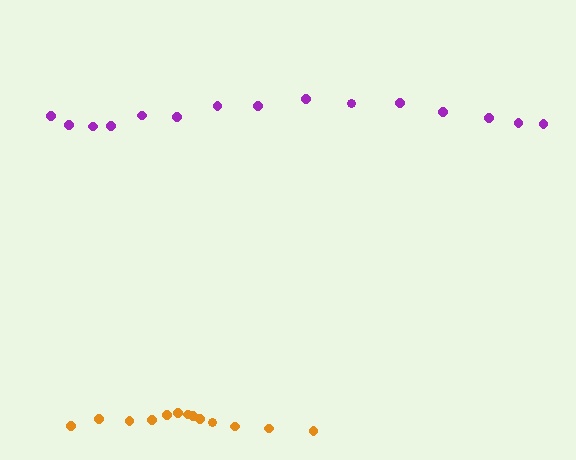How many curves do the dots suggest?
There are 2 distinct paths.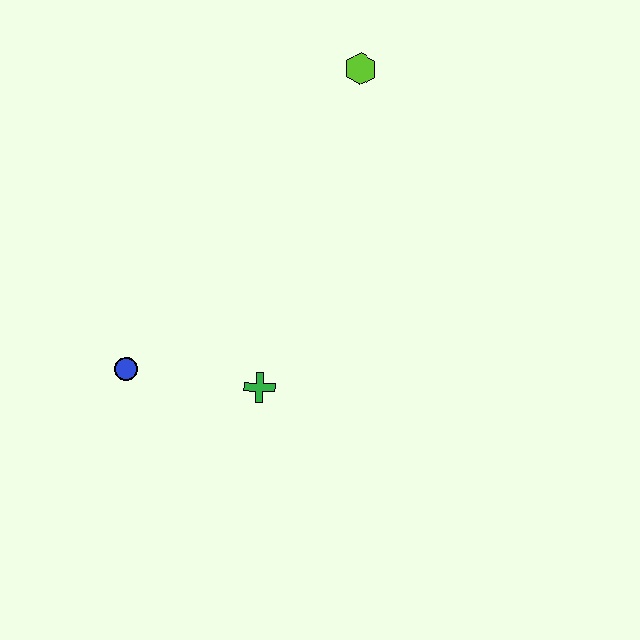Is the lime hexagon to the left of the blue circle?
No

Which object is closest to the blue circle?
The green cross is closest to the blue circle.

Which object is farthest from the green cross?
The lime hexagon is farthest from the green cross.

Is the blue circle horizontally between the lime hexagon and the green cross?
No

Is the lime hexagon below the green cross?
No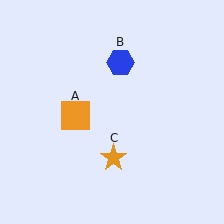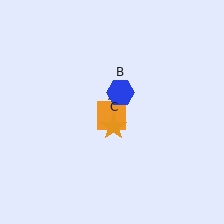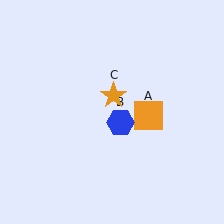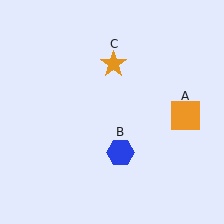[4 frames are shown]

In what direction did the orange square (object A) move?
The orange square (object A) moved right.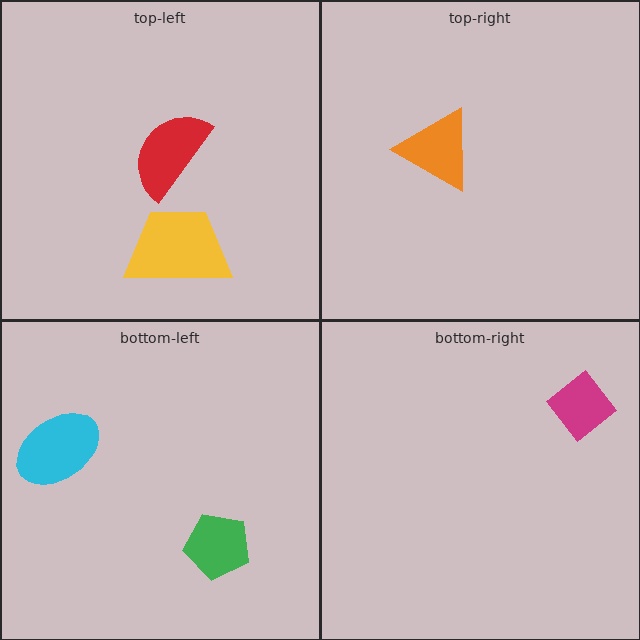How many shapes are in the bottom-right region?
1.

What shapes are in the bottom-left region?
The green pentagon, the cyan ellipse.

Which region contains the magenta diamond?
The bottom-right region.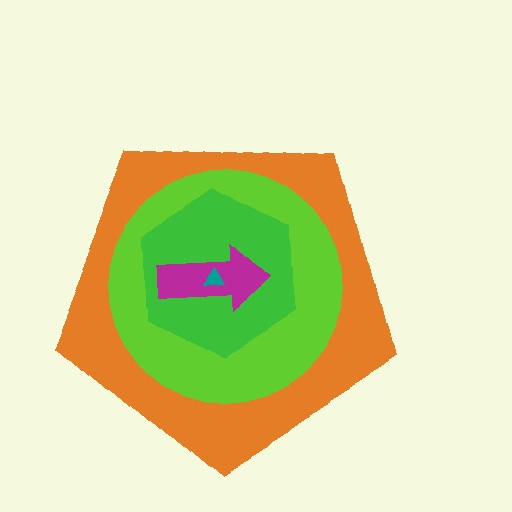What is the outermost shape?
The orange pentagon.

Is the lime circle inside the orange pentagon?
Yes.